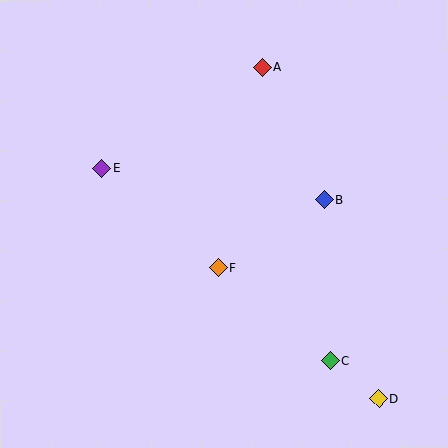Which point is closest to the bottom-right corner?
Point D is closest to the bottom-right corner.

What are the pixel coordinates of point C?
Point C is at (330, 360).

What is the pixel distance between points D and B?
The distance between D and B is 206 pixels.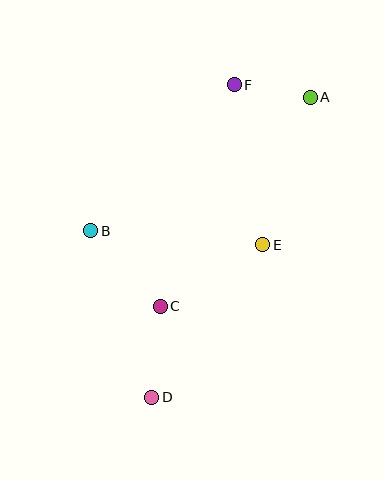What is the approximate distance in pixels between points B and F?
The distance between B and F is approximately 205 pixels.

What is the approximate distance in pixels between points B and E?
The distance between B and E is approximately 172 pixels.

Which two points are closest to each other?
Points A and F are closest to each other.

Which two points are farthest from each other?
Points A and D are farthest from each other.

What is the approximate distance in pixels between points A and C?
The distance between A and C is approximately 258 pixels.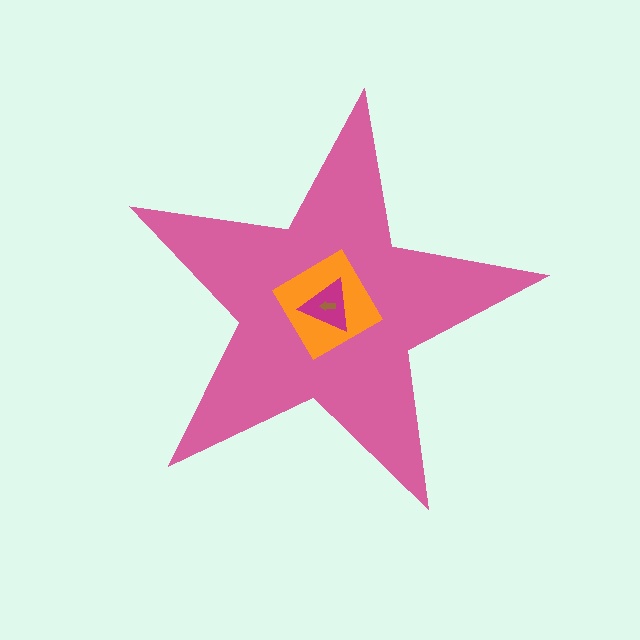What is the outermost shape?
The pink star.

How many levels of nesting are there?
4.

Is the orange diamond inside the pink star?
Yes.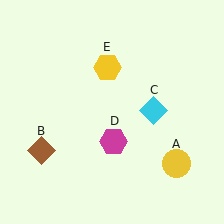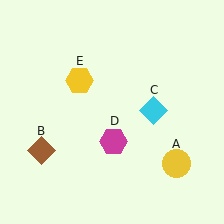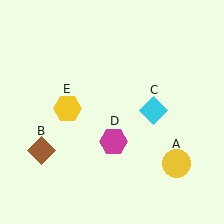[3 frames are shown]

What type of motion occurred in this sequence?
The yellow hexagon (object E) rotated counterclockwise around the center of the scene.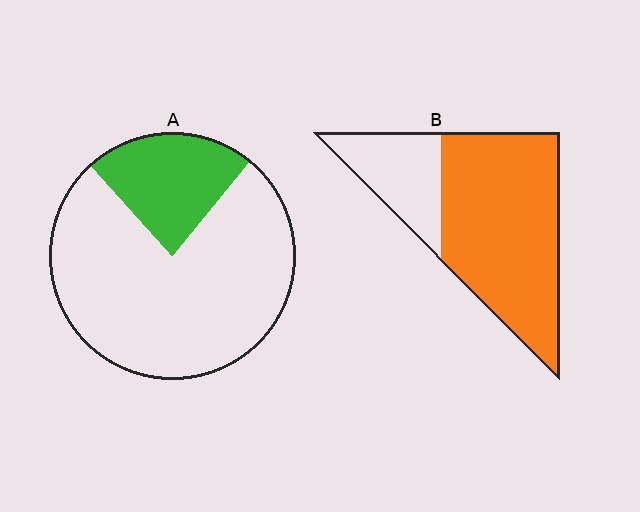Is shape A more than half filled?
No.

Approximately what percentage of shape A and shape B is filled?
A is approximately 25% and B is approximately 75%.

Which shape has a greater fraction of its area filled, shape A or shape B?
Shape B.